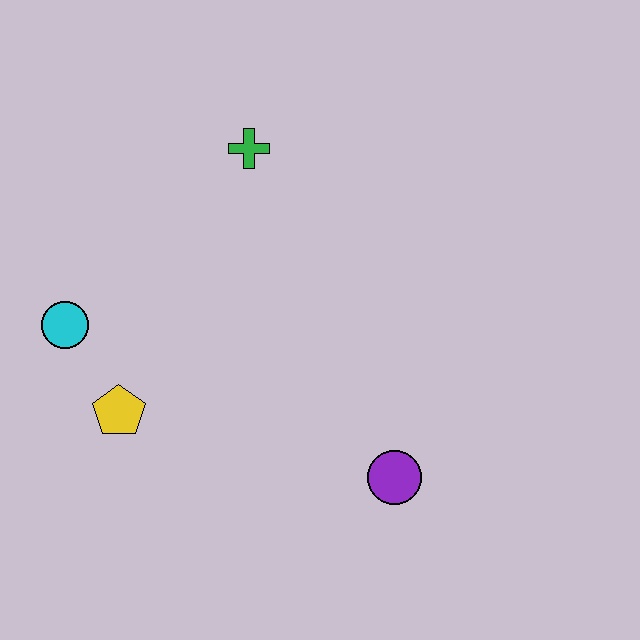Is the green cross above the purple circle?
Yes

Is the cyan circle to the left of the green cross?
Yes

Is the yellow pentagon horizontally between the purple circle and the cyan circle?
Yes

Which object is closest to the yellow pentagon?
The cyan circle is closest to the yellow pentagon.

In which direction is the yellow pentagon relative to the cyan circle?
The yellow pentagon is below the cyan circle.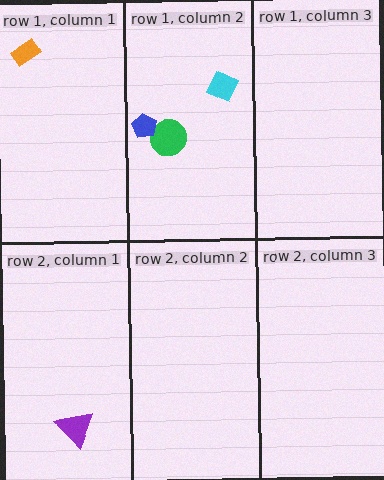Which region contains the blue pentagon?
The row 1, column 2 region.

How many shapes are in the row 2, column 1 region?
1.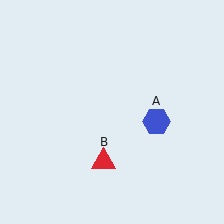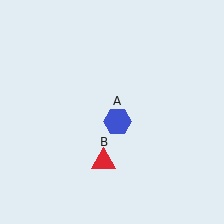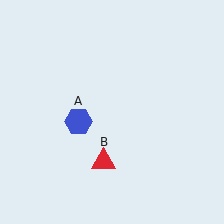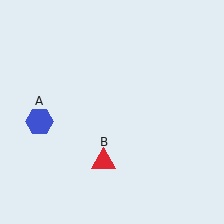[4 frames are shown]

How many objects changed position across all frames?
1 object changed position: blue hexagon (object A).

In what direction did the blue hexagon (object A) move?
The blue hexagon (object A) moved left.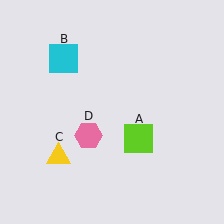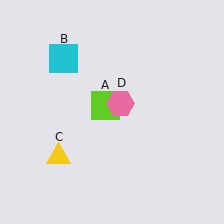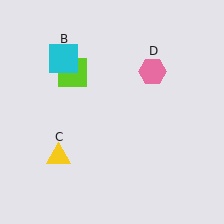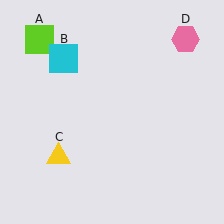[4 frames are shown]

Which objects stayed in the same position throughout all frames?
Cyan square (object B) and yellow triangle (object C) remained stationary.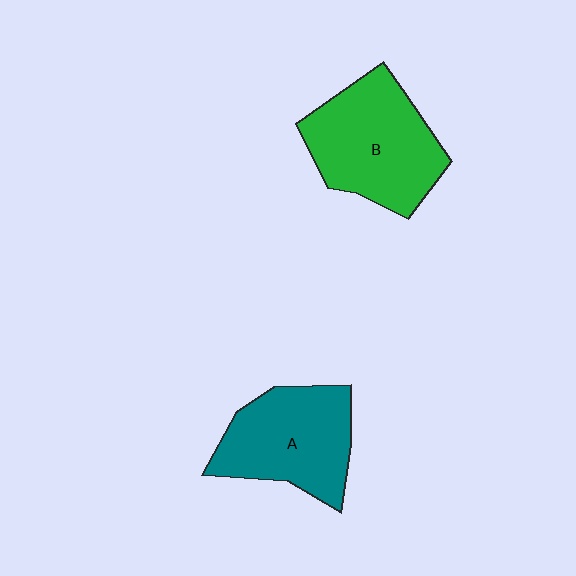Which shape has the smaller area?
Shape A (teal).